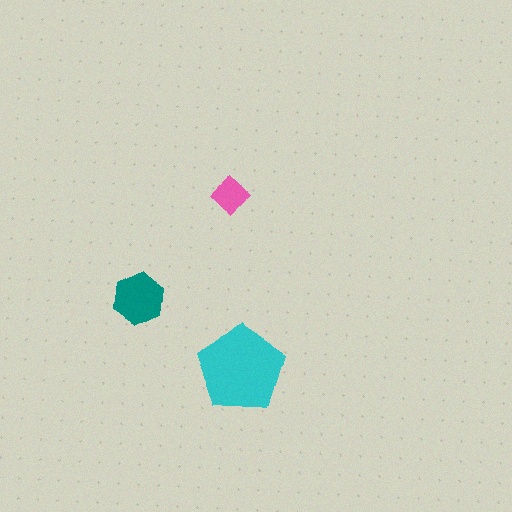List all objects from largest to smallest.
The cyan pentagon, the teal hexagon, the pink diamond.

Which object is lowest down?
The cyan pentagon is bottommost.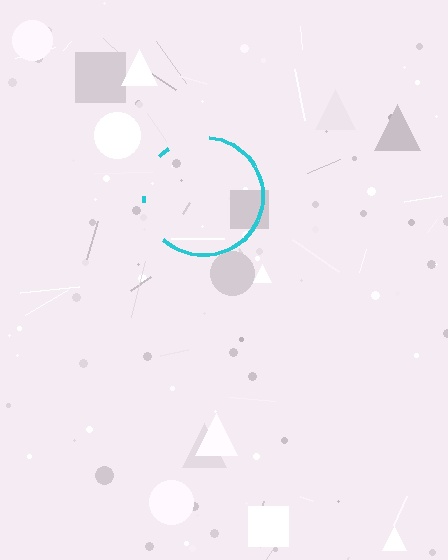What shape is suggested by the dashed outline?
The dashed outline suggests a circle.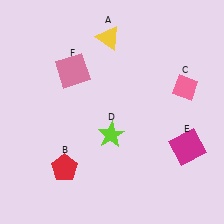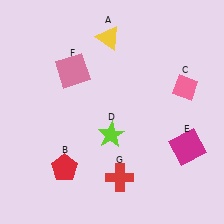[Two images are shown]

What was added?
A red cross (G) was added in Image 2.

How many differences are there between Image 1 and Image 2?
There is 1 difference between the two images.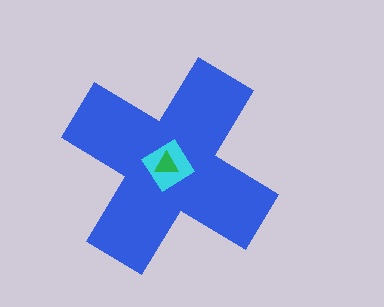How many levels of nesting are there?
3.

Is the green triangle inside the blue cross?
Yes.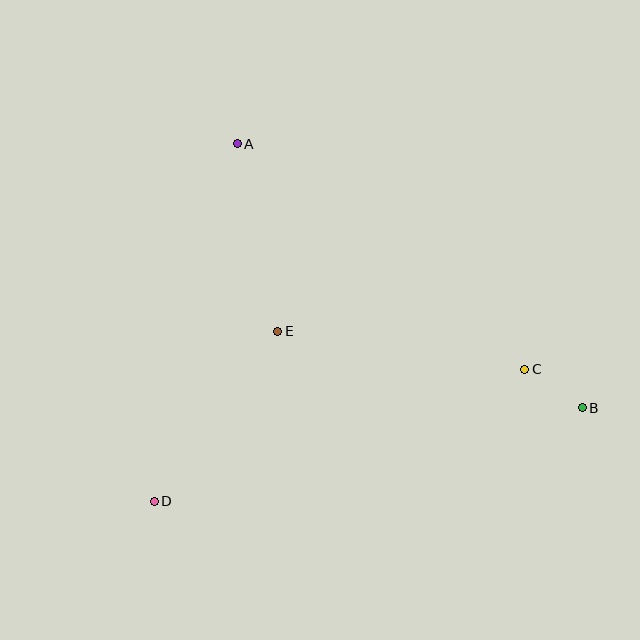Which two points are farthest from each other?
Points B and D are farthest from each other.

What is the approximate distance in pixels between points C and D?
The distance between C and D is approximately 393 pixels.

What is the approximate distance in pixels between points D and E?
The distance between D and E is approximately 210 pixels.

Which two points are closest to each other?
Points B and C are closest to each other.